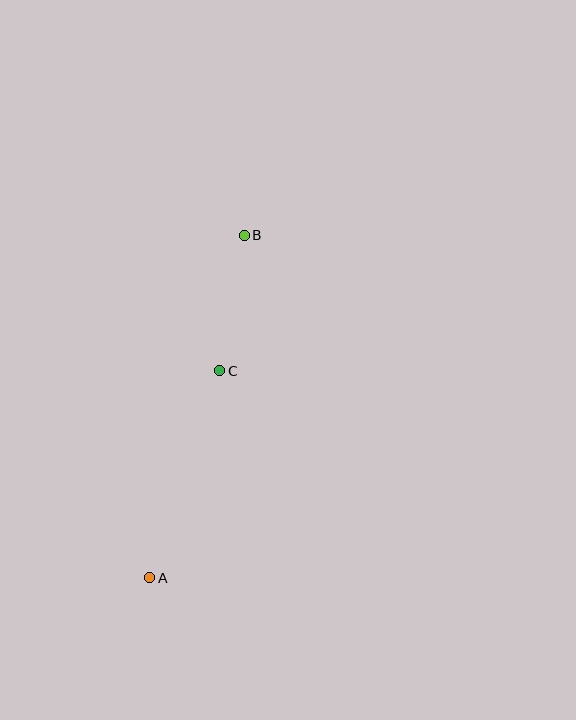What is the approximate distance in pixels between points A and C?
The distance between A and C is approximately 219 pixels.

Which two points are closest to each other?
Points B and C are closest to each other.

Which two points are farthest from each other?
Points A and B are farthest from each other.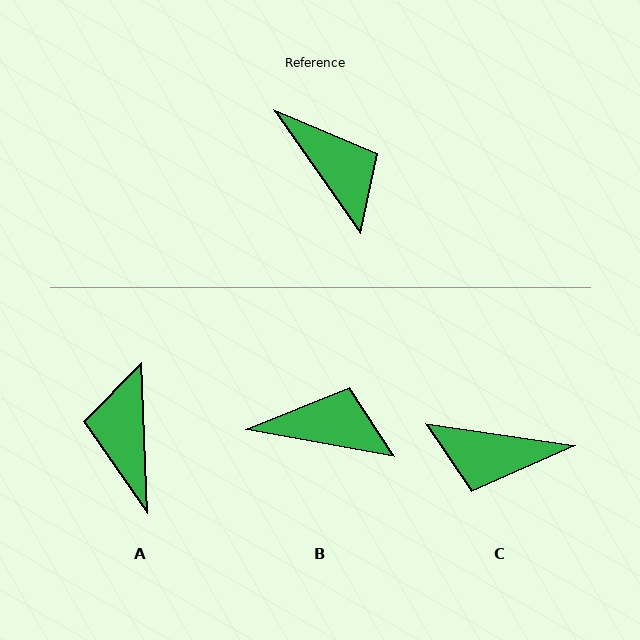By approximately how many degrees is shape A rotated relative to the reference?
Approximately 148 degrees counter-clockwise.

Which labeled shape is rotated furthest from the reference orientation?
A, about 148 degrees away.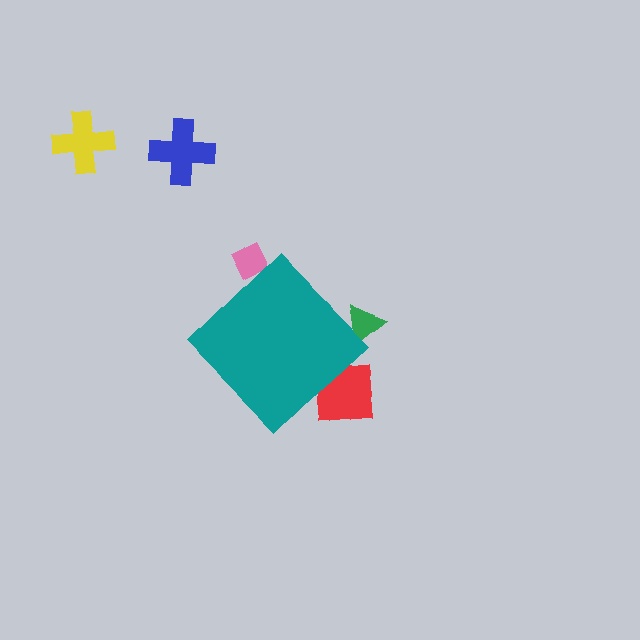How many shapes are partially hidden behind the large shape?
3 shapes are partially hidden.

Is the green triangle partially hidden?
Yes, the green triangle is partially hidden behind the teal diamond.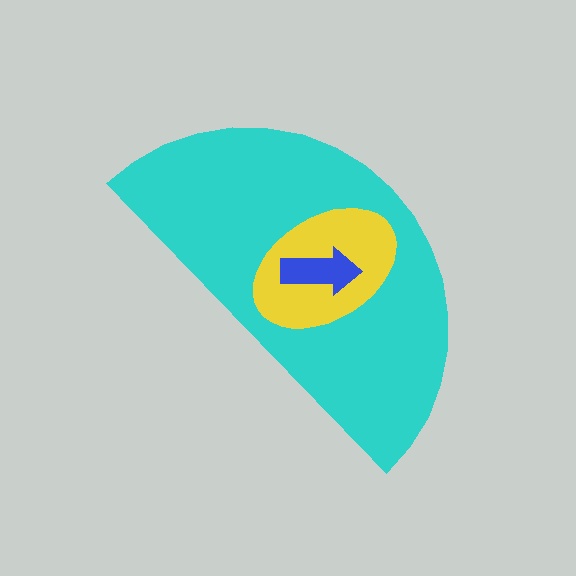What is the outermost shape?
The cyan semicircle.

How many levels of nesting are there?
3.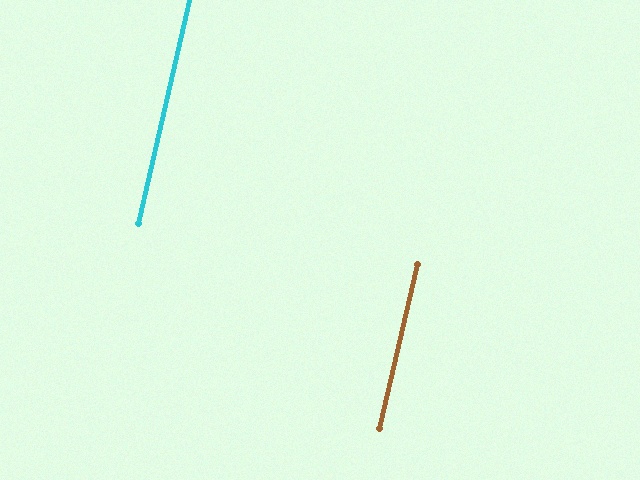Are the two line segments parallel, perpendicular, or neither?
Parallel — their directions differ by only 0.3°.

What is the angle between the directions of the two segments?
Approximately 0 degrees.